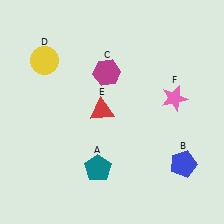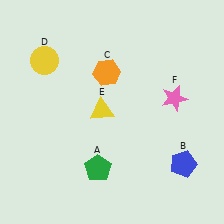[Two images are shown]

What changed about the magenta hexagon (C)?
In Image 1, C is magenta. In Image 2, it changed to orange.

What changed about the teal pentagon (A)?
In Image 1, A is teal. In Image 2, it changed to green.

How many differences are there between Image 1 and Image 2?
There are 3 differences between the two images.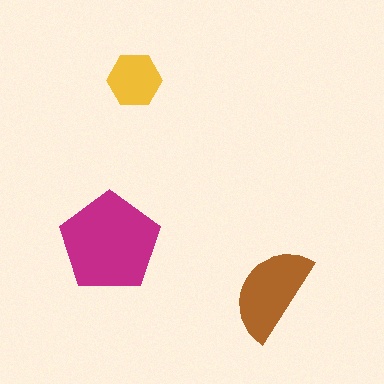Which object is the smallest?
The yellow hexagon.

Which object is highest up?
The yellow hexagon is topmost.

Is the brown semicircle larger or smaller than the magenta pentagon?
Smaller.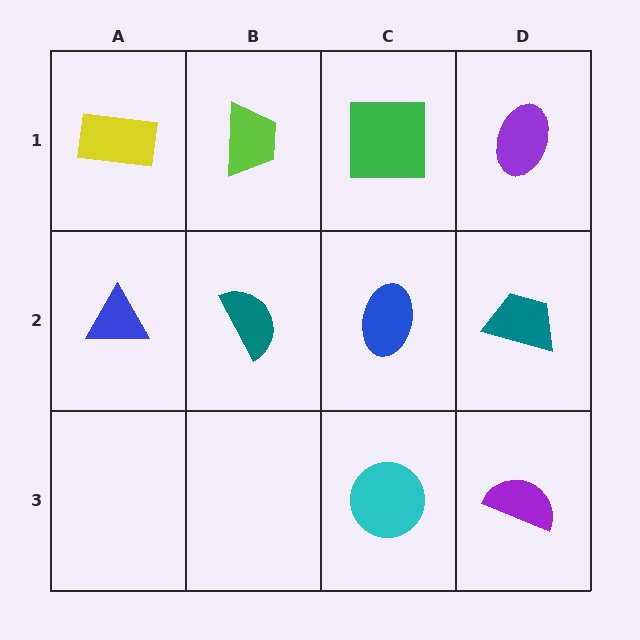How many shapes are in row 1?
4 shapes.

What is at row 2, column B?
A teal semicircle.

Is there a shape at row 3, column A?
No, that cell is empty.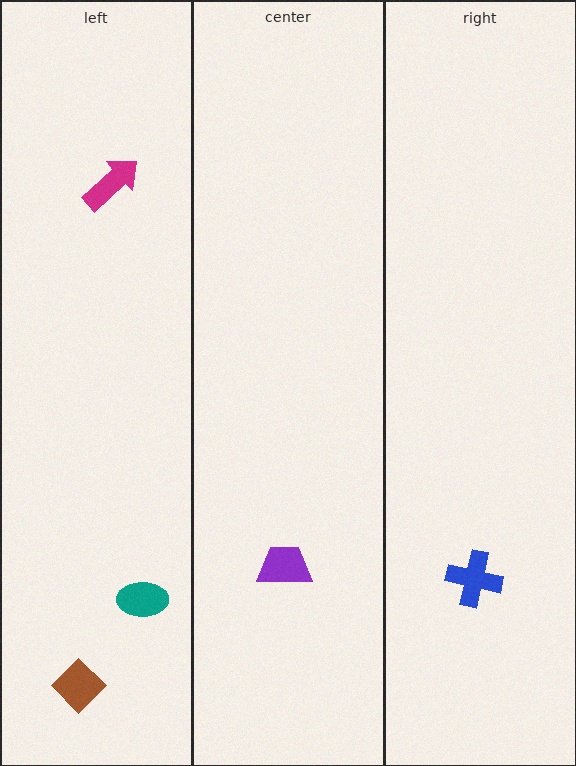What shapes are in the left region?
The teal ellipse, the brown diamond, the magenta arrow.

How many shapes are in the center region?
1.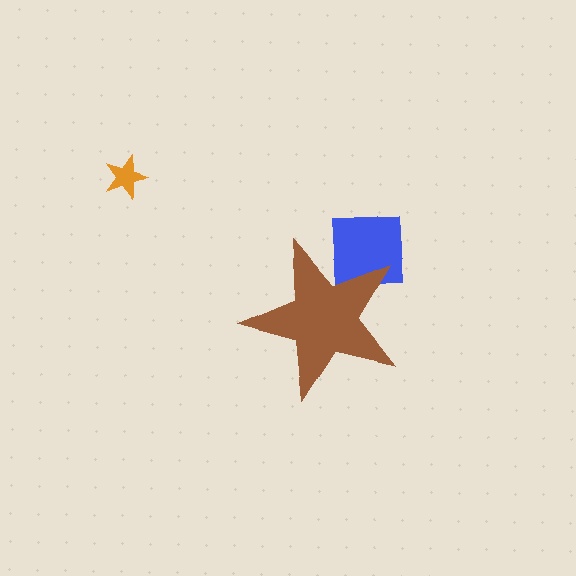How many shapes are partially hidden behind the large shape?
2 shapes are partially hidden.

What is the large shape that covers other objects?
A brown star.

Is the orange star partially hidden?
No, the orange star is fully visible.